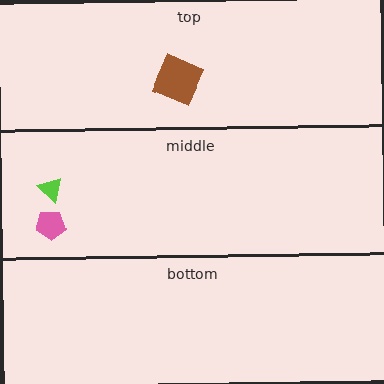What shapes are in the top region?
The brown square.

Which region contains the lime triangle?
The middle region.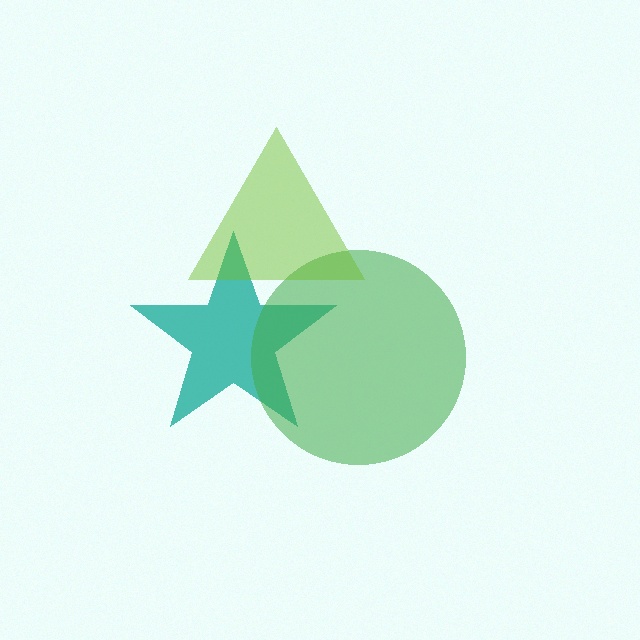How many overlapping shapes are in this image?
There are 3 overlapping shapes in the image.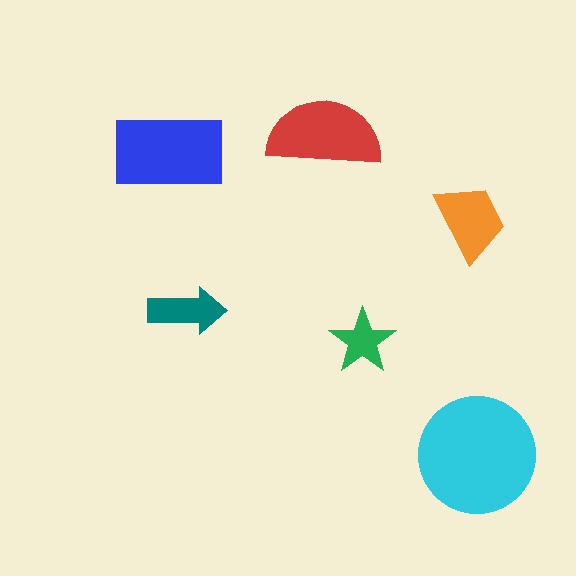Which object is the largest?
The cyan circle.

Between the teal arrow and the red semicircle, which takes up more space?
The red semicircle.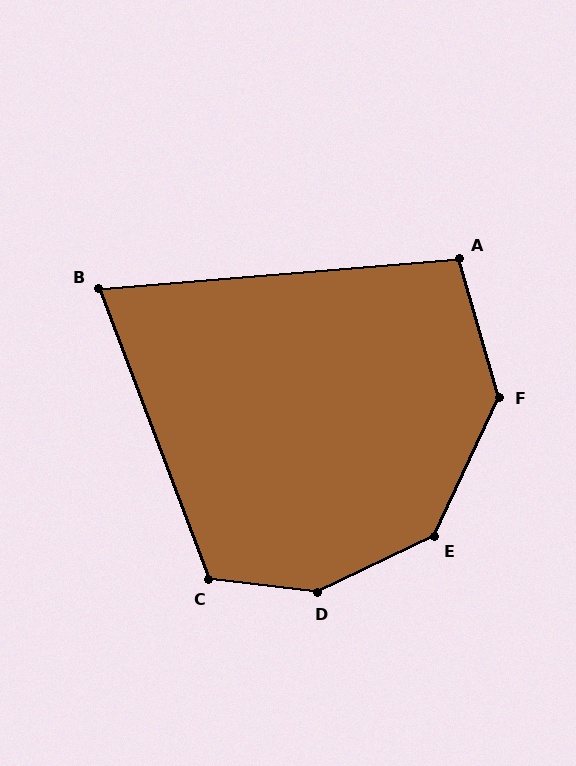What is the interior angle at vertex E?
Approximately 141 degrees (obtuse).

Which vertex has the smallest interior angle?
B, at approximately 74 degrees.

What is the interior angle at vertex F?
Approximately 139 degrees (obtuse).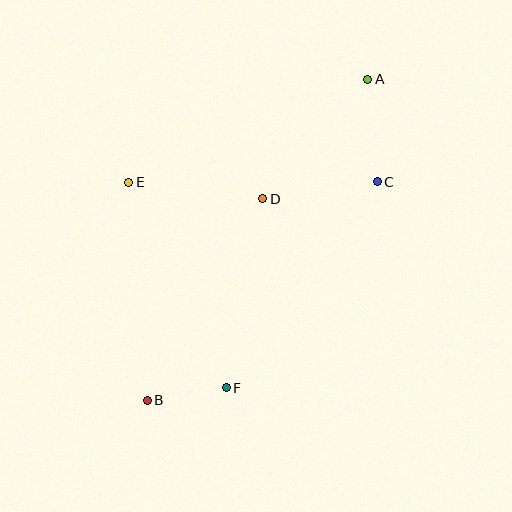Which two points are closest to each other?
Points B and F are closest to each other.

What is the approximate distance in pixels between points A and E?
The distance between A and E is approximately 260 pixels.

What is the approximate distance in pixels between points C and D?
The distance between C and D is approximately 115 pixels.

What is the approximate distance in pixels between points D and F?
The distance between D and F is approximately 193 pixels.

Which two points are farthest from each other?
Points A and B are farthest from each other.